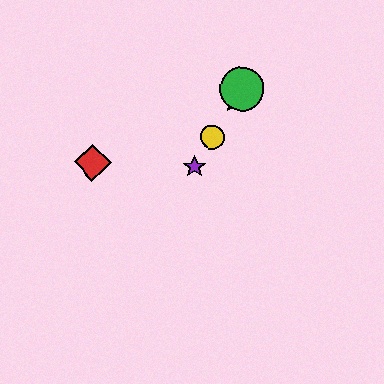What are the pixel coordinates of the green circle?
The green circle is at (242, 89).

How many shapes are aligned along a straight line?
4 shapes (the blue star, the green circle, the yellow circle, the purple star) are aligned along a straight line.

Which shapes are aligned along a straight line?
The blue star, the green circle, the yellow circle, the purple star are aligned along a straight line.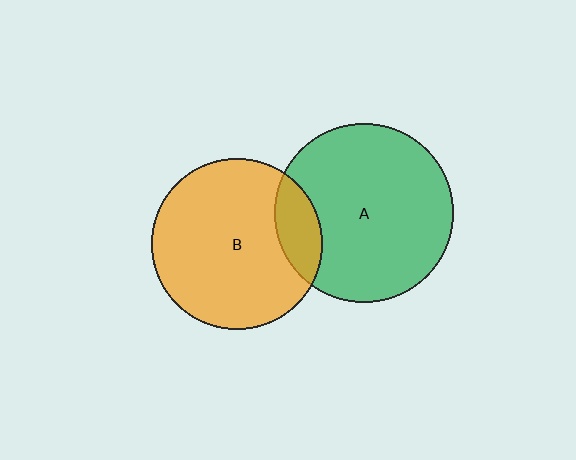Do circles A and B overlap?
Yes.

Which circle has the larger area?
Circle A (green).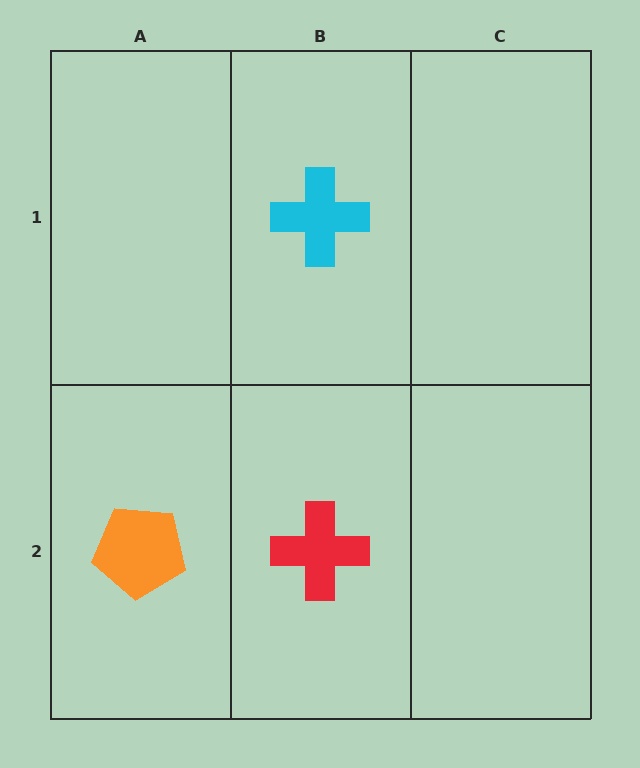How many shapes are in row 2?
2 shapes.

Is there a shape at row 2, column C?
No, that cell is empty.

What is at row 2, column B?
A red cross.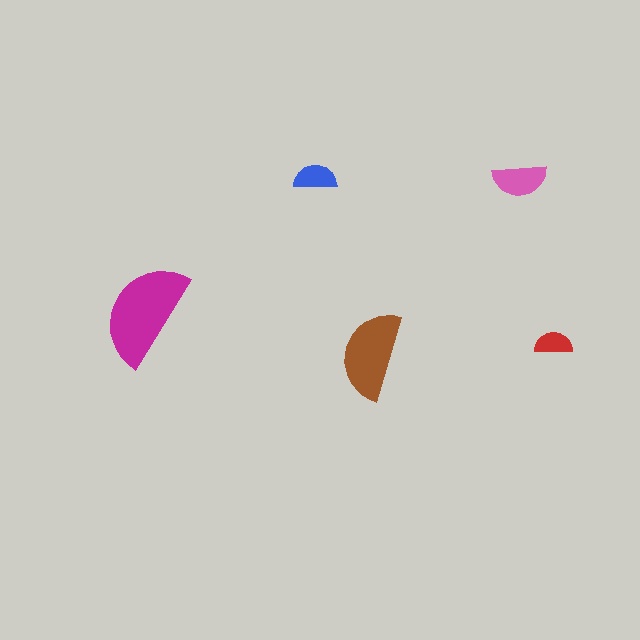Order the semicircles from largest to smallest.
the magenta one, the brown one, the pink one, the blue one, the red one.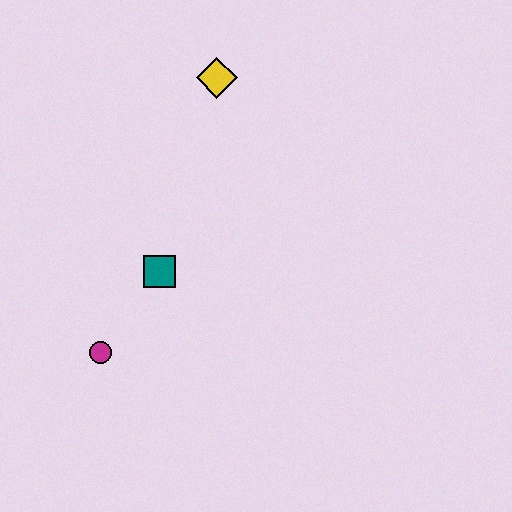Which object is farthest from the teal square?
The yellow diamond is farthest from the teal square.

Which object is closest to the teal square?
The magenta circle is closest to the teal square.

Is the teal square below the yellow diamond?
Yes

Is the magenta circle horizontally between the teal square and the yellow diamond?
No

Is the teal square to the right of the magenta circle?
Yes